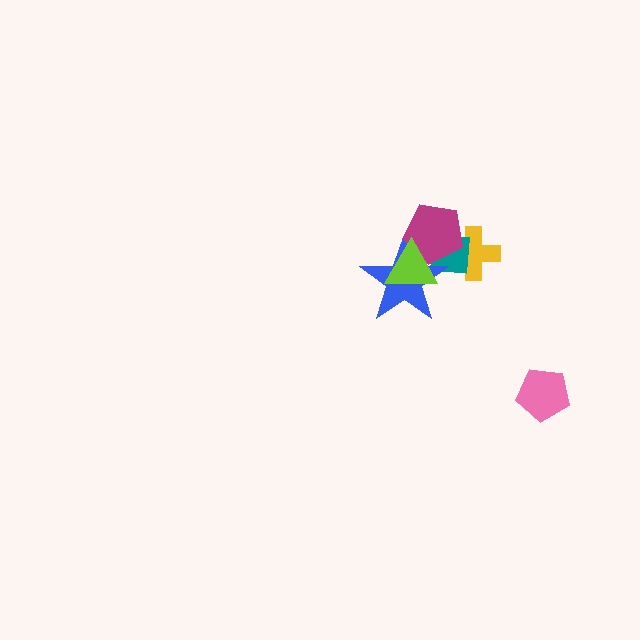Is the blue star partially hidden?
Yes, it is partially covered by another shape.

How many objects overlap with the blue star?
3 objects overlap with the blue star.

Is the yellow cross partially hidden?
Yes, it is partially covered by another shape.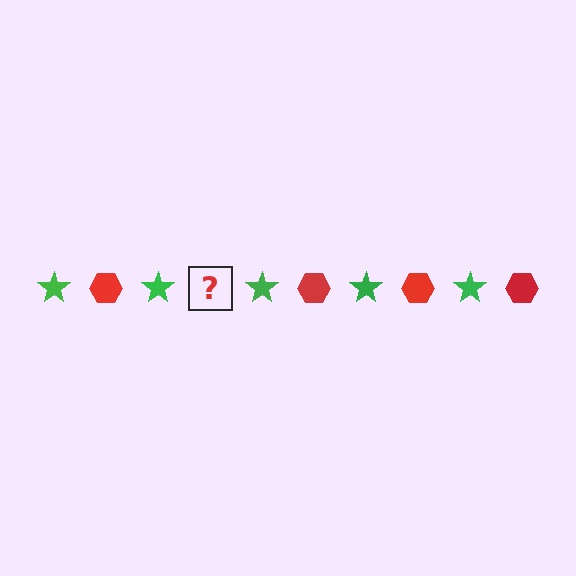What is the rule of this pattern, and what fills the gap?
The rule is that the pattern alternates between green star and red hexagon. The gap should be filled with a red hexagon.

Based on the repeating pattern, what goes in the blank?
The blank should be a red hexagon.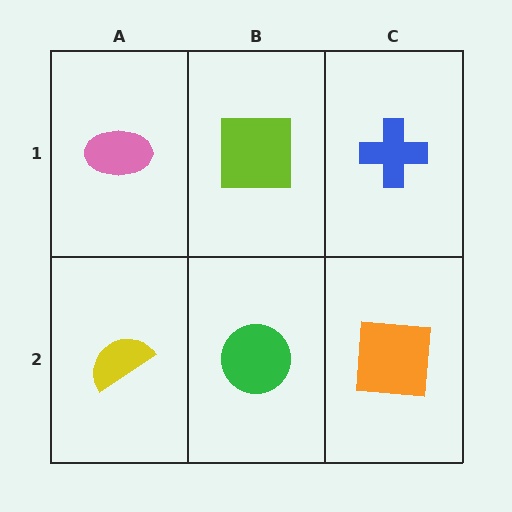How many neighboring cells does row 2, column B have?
3.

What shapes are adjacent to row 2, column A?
A pink ellipse (row 1, column A), a green circle (row 2, column B).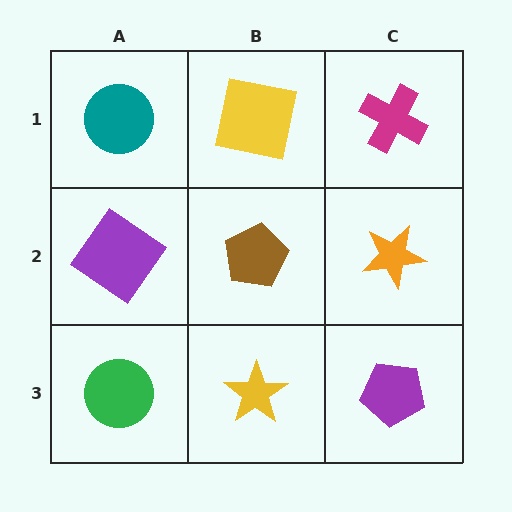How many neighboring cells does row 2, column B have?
4.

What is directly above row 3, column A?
A purple diamond.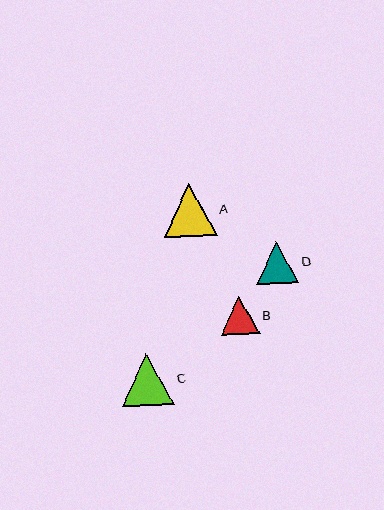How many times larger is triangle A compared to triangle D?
Triangle A is approximately 1.3 times the size of triangle D.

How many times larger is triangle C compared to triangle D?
Triangle C is approximately 1.3 times the size of triangle D.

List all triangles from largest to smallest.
From largest to smallest: A, C, D, B.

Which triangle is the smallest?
Triangle B is the smallest with a size of approximately 38 pixels.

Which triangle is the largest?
Triangle A is the largest with a size of approximately 53 pixels.